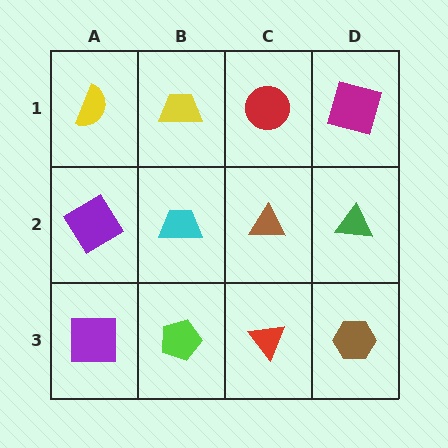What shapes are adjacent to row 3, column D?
A green triangle (row 2, column D), a red triangle (row 3, column C).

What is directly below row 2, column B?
A lime pentagon.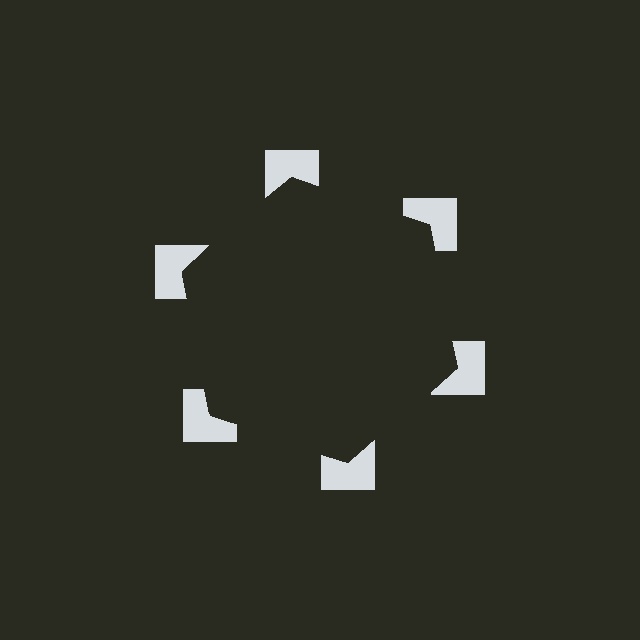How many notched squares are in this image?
There are 6 — one at each vertex of the illusory hexagon.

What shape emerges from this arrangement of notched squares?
An illusory hexagon — its edges are inferred from the aligned wedge cuts in the notched squares, not physically drawn.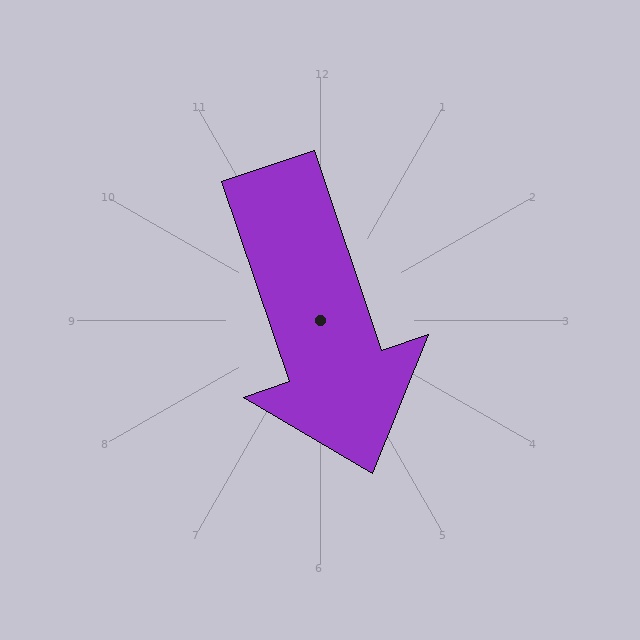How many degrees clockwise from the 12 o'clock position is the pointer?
Approximately 161 degrees.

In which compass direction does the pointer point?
South.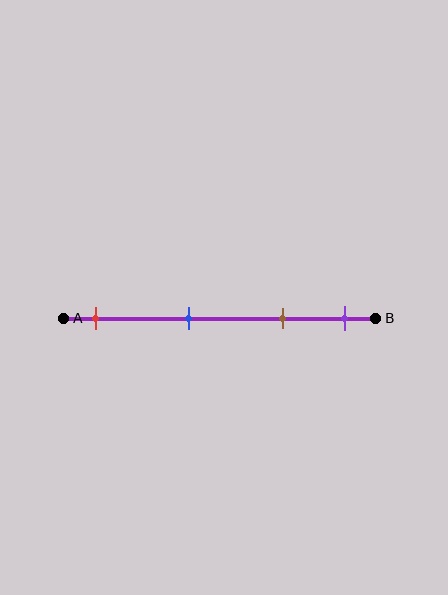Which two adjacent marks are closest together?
The brown and purple marks are the closest adjacent pair.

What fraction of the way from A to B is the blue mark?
The blue mark is approximately 40% (0.4) of the way from A to B.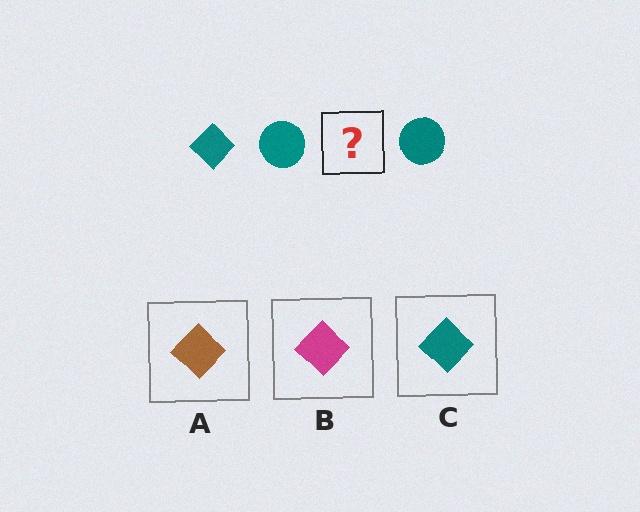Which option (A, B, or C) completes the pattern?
C.